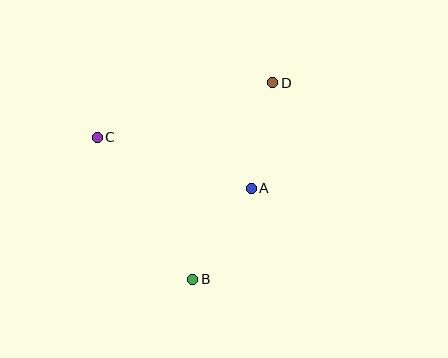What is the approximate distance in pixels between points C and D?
The distance between C and D is approximately 183 pixels.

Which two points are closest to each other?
Points A and D are closest to each other.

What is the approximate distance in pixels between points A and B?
The distance between A and B is approximately 108 pixels.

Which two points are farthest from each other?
Points B and D are farthest from each other.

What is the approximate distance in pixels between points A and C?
The distance between A and C is approximately 162 pixels.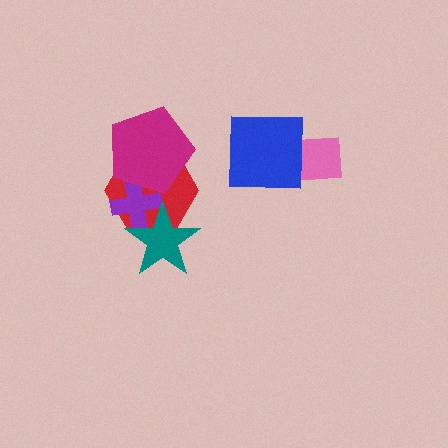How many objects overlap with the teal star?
2 objects overlap with the teal star.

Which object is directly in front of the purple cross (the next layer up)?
The teal star is directly in front of the purple cross.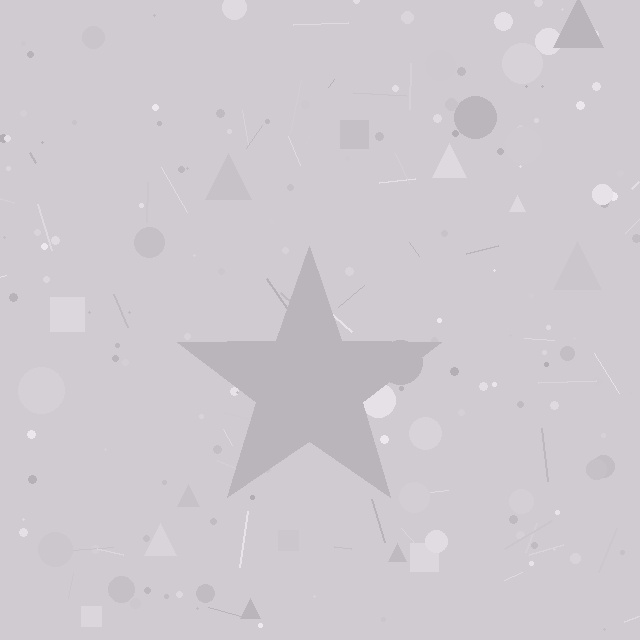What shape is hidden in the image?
A star is hidden in the image.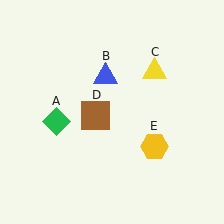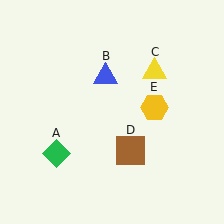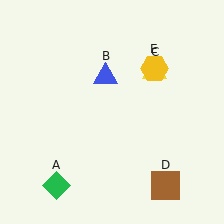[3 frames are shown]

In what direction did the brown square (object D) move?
The brown square (object D) moved down and to the right.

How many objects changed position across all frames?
3 objects changed position: green diamond (object A), brown square (object D), yellow hexagon (object E).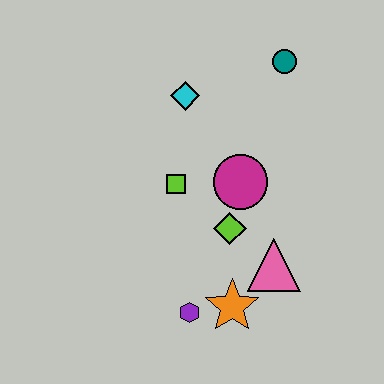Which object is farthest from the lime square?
The teal circle is farthest from the lime square.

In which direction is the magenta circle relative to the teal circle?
The magenta circle is below the teal circle.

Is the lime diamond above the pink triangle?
Yes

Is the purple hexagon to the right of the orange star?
No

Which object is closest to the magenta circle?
The lime diamond is closest to the magenta circle.